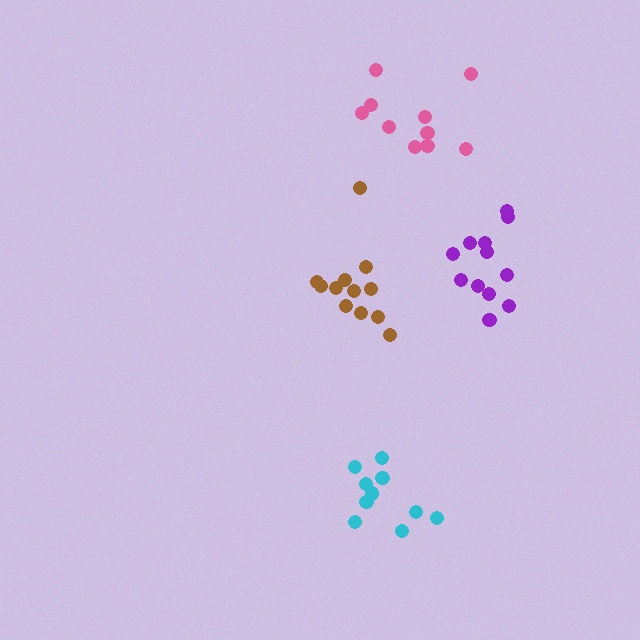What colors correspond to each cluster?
The clusters are colored: purple, brown, cyan, pink.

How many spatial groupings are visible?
There are 4 spatial groupings.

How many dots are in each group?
Group 1: 12 dots, Group 2: 12 dots, Group 3: 10 dots, Group 4: 11 dots (45 total).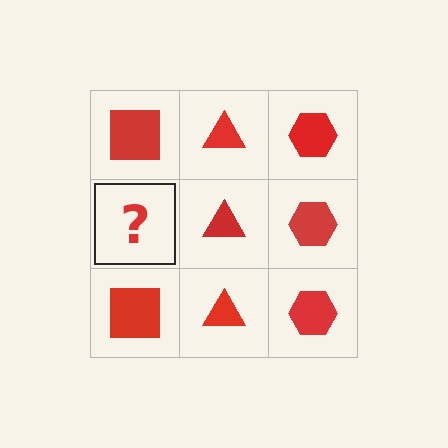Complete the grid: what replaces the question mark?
The question mark should be replaced with a red square.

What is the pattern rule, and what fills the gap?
The rule is that each column has a consistent shape. The gap should be filled with a red square.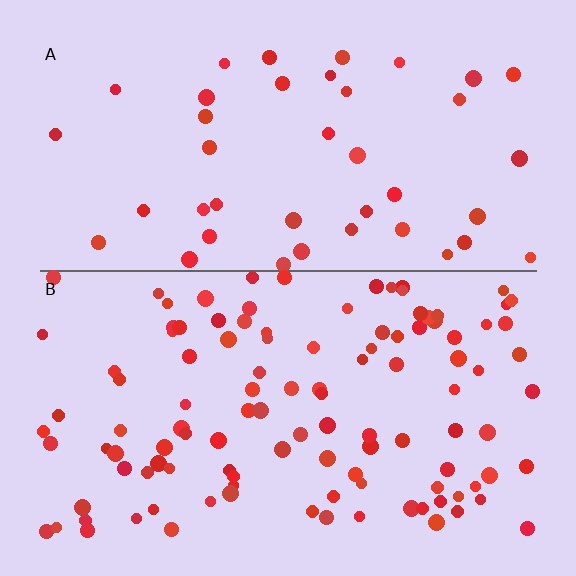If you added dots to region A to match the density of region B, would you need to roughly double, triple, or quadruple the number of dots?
Approximately triple.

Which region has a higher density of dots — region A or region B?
B (the bottom).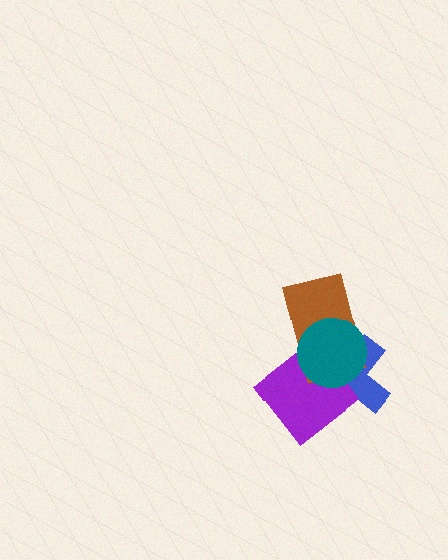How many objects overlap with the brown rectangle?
3 objects overlap with the brown rectangle.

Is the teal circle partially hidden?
No, no other shape covers it.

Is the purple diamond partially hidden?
Yes, it is partially covered by another shape.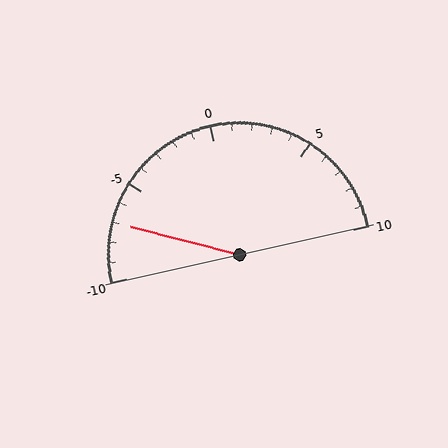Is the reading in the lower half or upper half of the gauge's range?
The reading is in the lower half of the range (-10 to 10).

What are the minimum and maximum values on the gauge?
The gauge ranges from -10 to 10.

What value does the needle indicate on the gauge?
The needle indicates approximately -7.